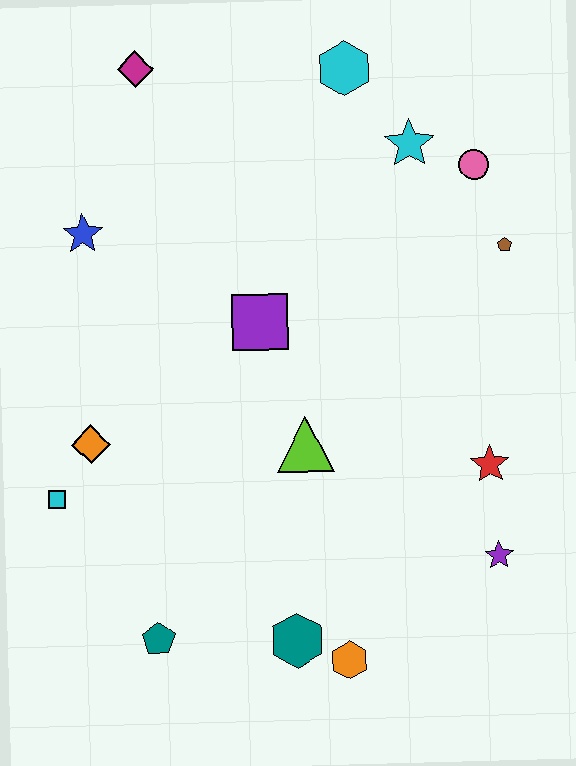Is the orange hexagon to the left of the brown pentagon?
Yes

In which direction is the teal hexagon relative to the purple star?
The teal hexagon is to the left of the purple star.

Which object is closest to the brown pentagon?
The pink circle is closest to the brown pentagon.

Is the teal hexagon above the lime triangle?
No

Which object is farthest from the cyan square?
The pink circle is farthest from the cyan square.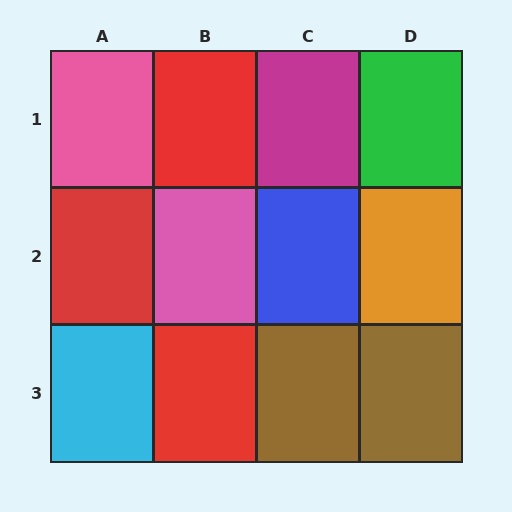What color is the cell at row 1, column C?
Magenta.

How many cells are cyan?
1 cell is cyan.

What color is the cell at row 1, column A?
Pink.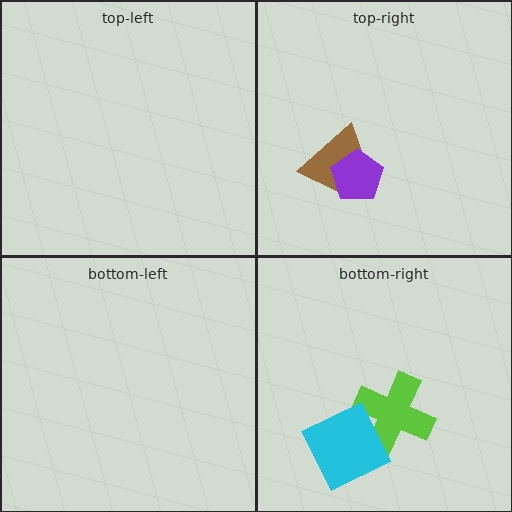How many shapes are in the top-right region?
2.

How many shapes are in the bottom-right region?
2.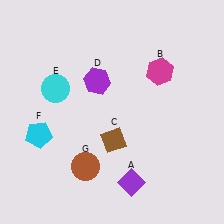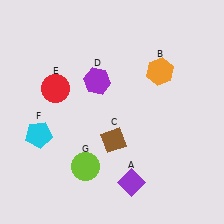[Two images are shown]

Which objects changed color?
B changed from magenta to orange. E changed from cyan to red. G changed from brown to lime.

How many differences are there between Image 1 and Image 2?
There are 3 differences between the two images.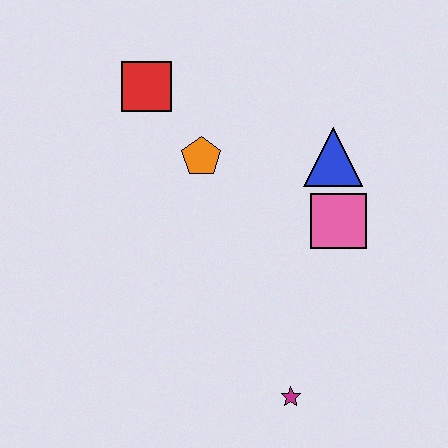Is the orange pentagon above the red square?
No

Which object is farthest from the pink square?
The red square is farthest from the pink square.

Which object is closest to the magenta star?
The pink square is closest to the magenta star.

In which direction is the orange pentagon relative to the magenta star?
The orange pentagon is above the magenta star.